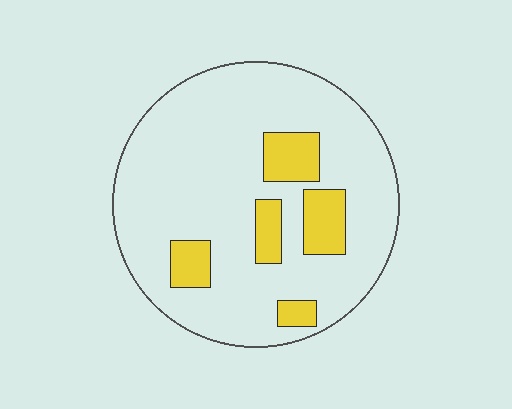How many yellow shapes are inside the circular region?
5.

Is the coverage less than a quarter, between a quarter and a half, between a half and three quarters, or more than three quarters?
Less than a quarter.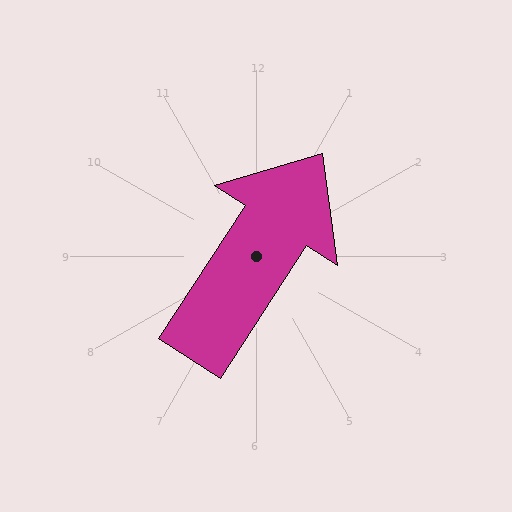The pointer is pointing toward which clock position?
Roughly 1 o'clock.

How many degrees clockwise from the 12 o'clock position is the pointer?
Approximately 33 degrees.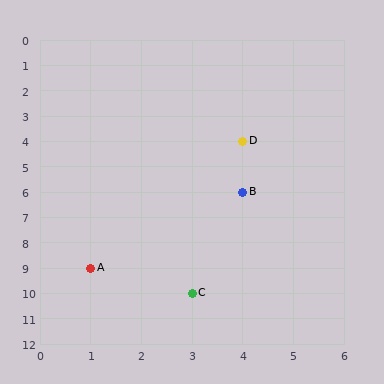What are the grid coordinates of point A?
Point A is at grid coordinates (1, 9).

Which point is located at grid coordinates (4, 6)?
Point B is at (4, 6).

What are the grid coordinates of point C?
Point C is at grid coordinates (3, 10).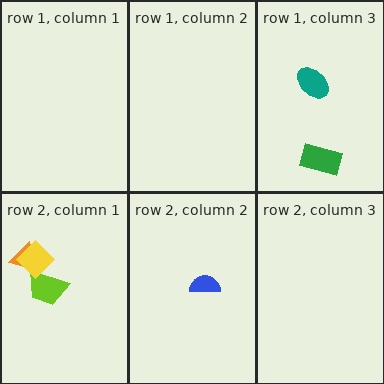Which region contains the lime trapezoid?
The row 2, column 1 region.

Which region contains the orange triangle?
The row 2, column 1 region.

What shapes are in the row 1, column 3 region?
The teal ellipse, the green rectangle.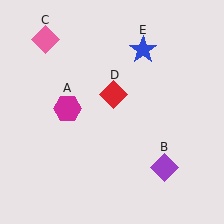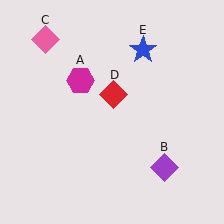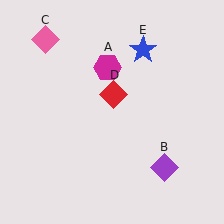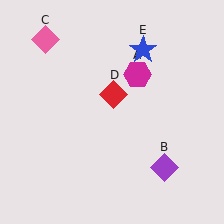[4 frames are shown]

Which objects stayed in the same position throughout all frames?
Purple diamond (object B) and pink diamond (object C) and red diamond (object D) and blue star (object E) remained stationary.